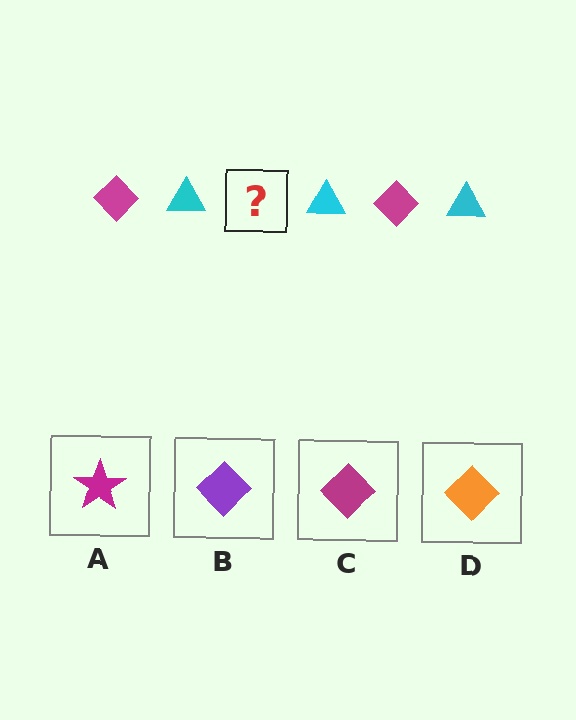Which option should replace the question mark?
Option C.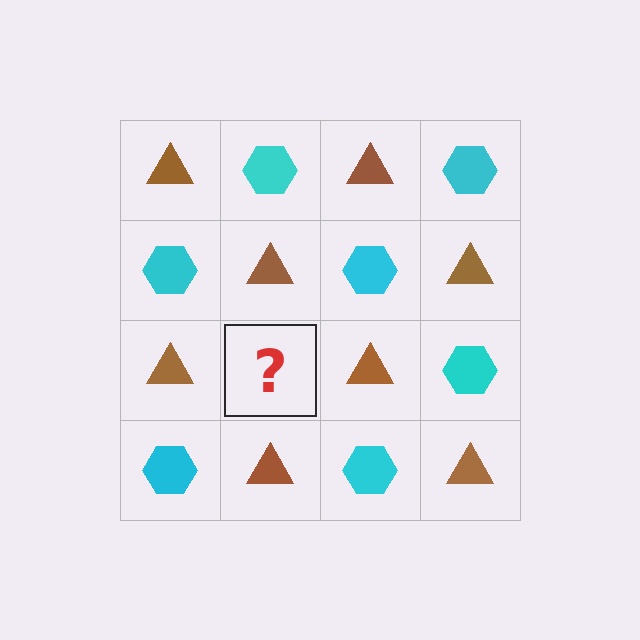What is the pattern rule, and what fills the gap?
The rule is that it alternates brown triangle and cyan hexagon in a checkerboard pattern. The gap should be filled with a cyan hexagon.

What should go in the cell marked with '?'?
The missing cell should contain a cyan hexagon.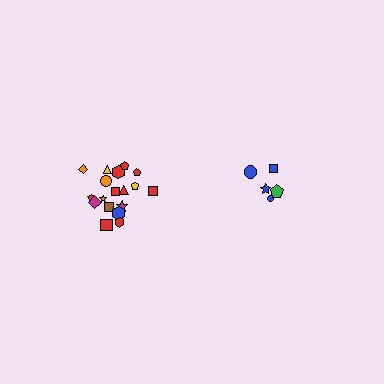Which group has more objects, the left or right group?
The left group.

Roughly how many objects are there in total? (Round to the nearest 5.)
Roughly 25 objects in total.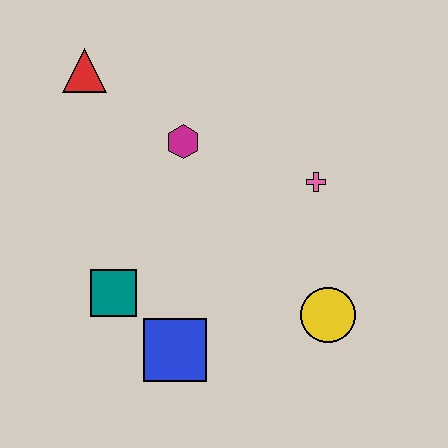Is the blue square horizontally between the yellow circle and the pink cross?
No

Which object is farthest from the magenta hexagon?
The yellow circle is farthest from the magenta hexagon.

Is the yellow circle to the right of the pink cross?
Yes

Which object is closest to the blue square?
The teal square is closest to the blue square.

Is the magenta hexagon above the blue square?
Yes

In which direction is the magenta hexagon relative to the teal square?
The magenta hexagon is above the teal square.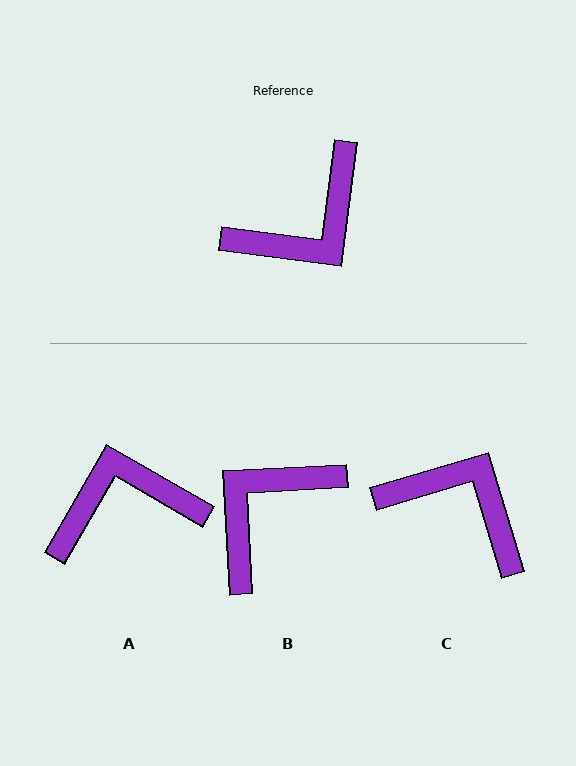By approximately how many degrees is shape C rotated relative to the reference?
Approximately 114 degrees counter-clockwise.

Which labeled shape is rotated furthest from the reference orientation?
B, about 170 degrees away.